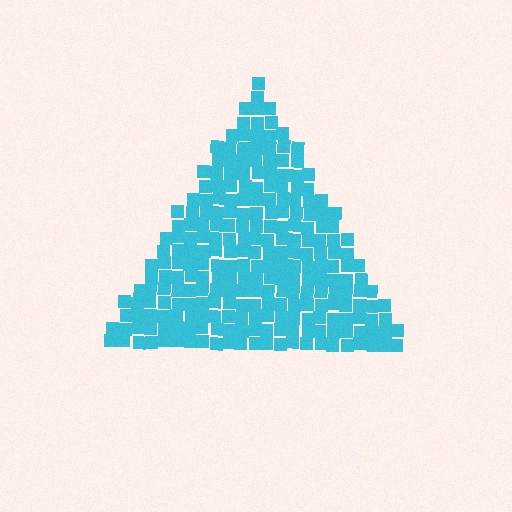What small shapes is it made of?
It is made of small squares.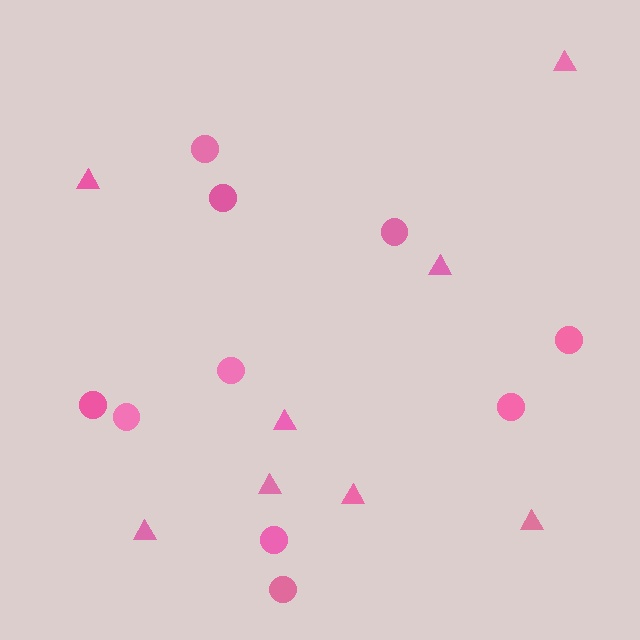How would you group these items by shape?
There are 2 groups: one group of triangles (8) and one group of circles (10).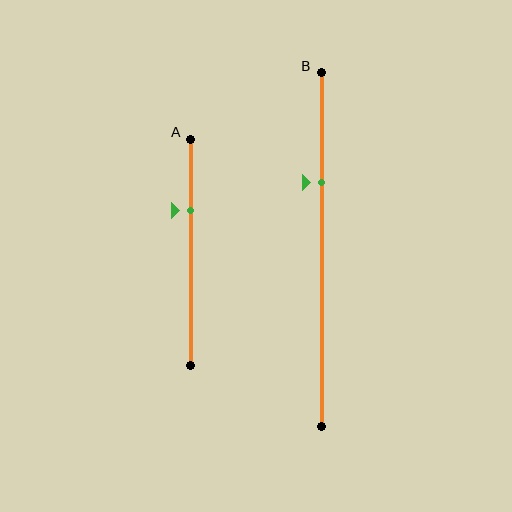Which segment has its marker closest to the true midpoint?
Segment A has its marker closest to the true midpoint.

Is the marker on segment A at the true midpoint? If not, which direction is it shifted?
No, the marker on segment A is shifted upward by about 18% of the segment length.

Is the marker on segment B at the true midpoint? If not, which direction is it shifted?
No, the marker on segment B is shifted upward by about 19% of the segment length.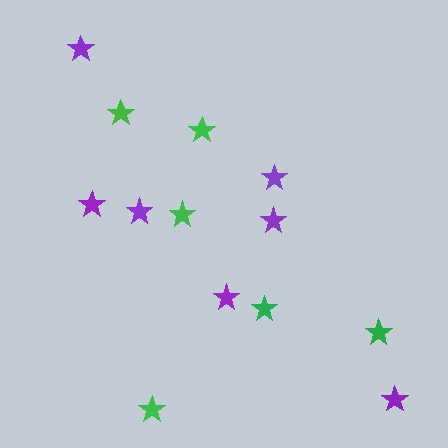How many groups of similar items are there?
There are 2 groups: one group of purple stars (7) and one group of green stars (6).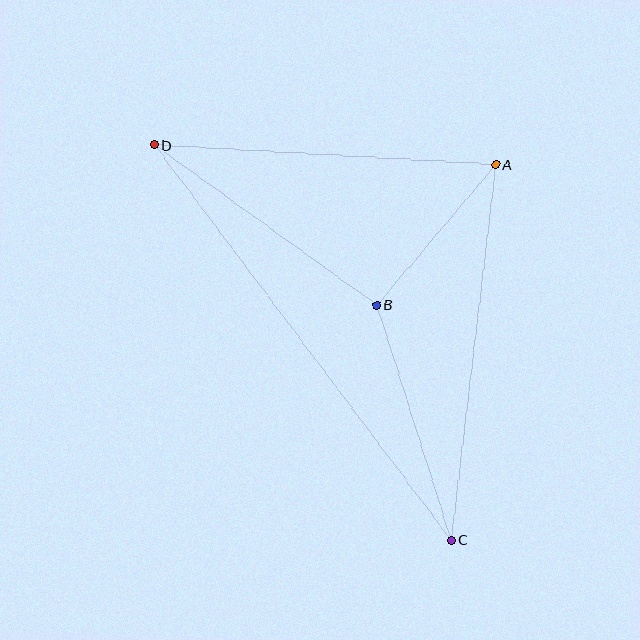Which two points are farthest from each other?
Points C and D are farthest from each other.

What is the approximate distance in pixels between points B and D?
The distance between B and D is approximately 274 pixels.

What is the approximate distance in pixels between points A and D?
The distance between A and D is approximately 342 pixels.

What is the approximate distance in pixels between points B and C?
The distance between B and C is approximately 246 pixels.